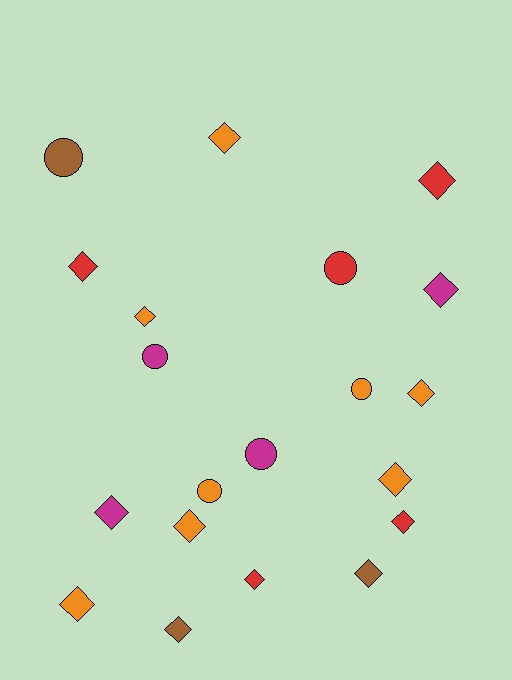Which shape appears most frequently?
Diamond, with 14 objects.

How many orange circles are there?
There are 2 orange circles.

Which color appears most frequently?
Orange, with 8 objects.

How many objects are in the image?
There are 20 objects.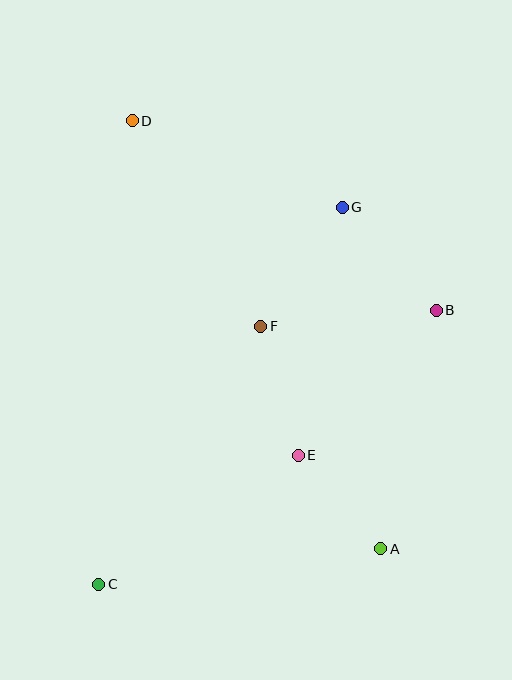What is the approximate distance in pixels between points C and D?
The distance between C and D is approximately 465 pixels.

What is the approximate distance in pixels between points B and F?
The distance between B and F is approximately 176 pixels.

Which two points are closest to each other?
Points A and E are closest to each other.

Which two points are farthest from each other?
Points A and D are farthest from each other.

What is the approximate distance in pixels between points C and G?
The distance between C and G is approximately 449 pixels.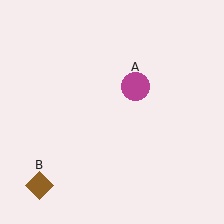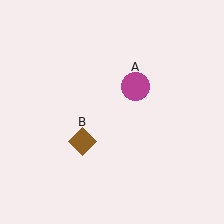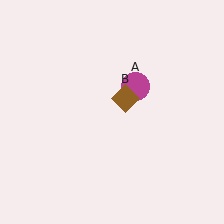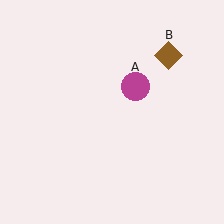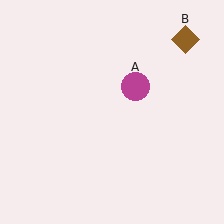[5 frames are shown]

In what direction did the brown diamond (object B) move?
The brown diamond (object B) moved up and to the right.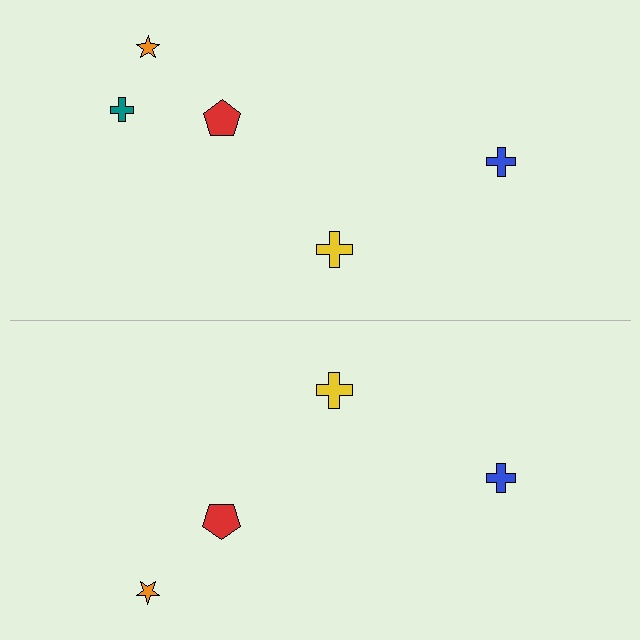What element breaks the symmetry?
A teal cross is missing from the bottom side.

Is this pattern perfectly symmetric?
No, the pattern is not perfectly symmetric. A teal cross is missing from the bottom side.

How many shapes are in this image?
There are 9 shapes in this image.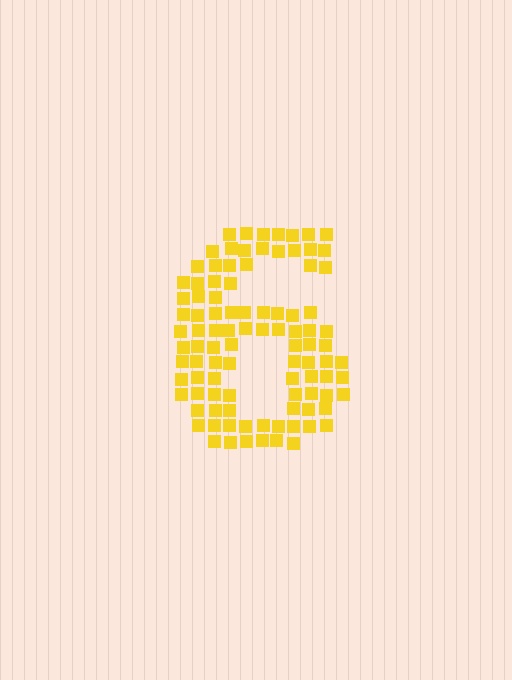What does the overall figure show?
The overall figure shows the digit 6.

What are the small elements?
The small elements are squares.